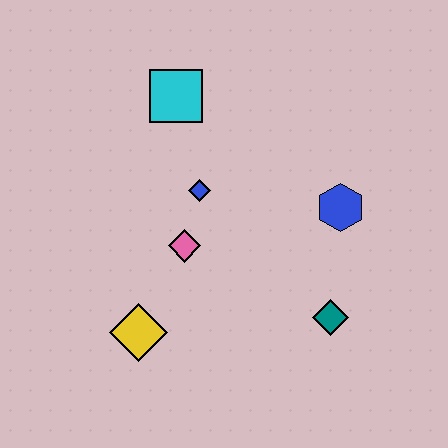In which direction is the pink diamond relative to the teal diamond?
The pink diamond is to the left of the teal diamond.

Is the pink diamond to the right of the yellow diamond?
Yes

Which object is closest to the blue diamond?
The pink diamond is closest to the blue diamond.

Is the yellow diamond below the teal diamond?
Yes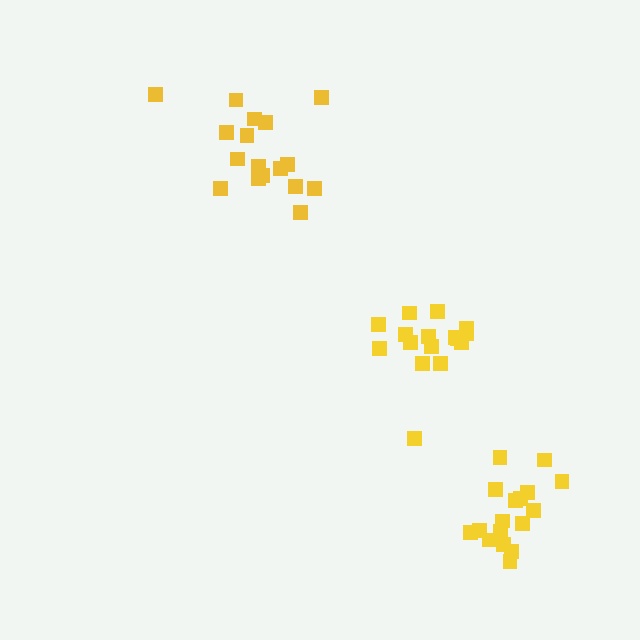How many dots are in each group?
Group 1: 17 dots, Group 2: 17 dots, Group 3: 16 dots (50 total).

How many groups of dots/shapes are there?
There are 3 groups.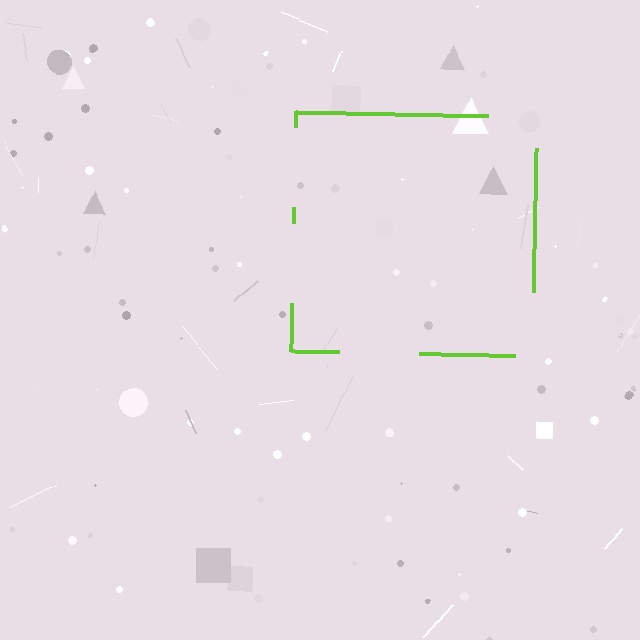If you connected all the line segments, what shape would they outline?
They would outline a square.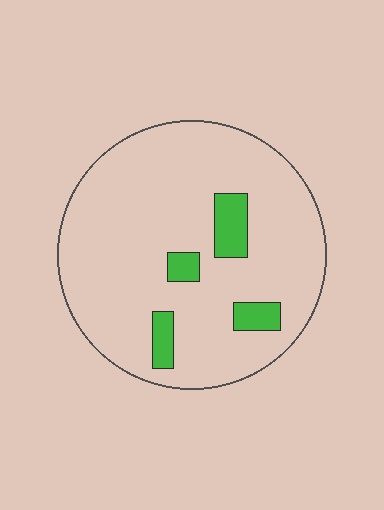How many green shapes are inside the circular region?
4.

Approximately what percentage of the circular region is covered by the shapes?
Approximately 10%.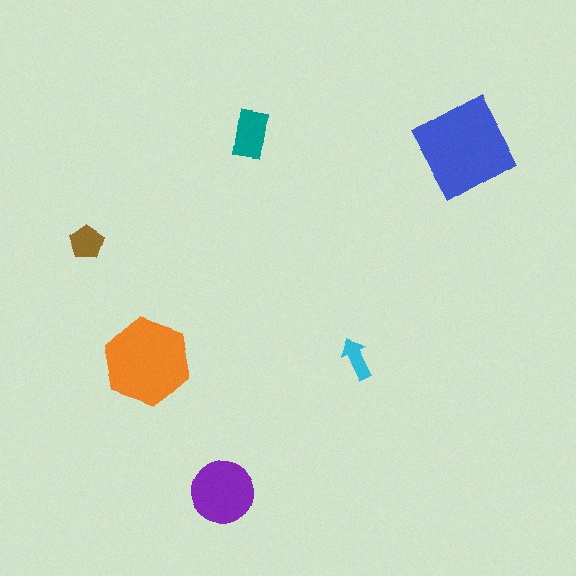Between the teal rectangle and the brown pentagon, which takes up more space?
The teal rectangle.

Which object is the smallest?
The cyan arrow.